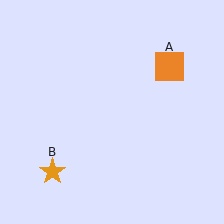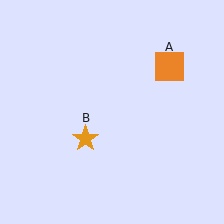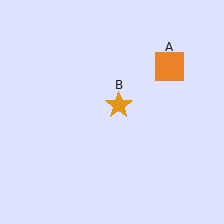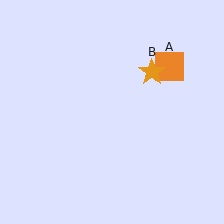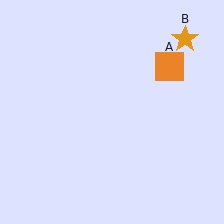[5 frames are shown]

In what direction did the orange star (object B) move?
The orange star (object B) moved up and to the right.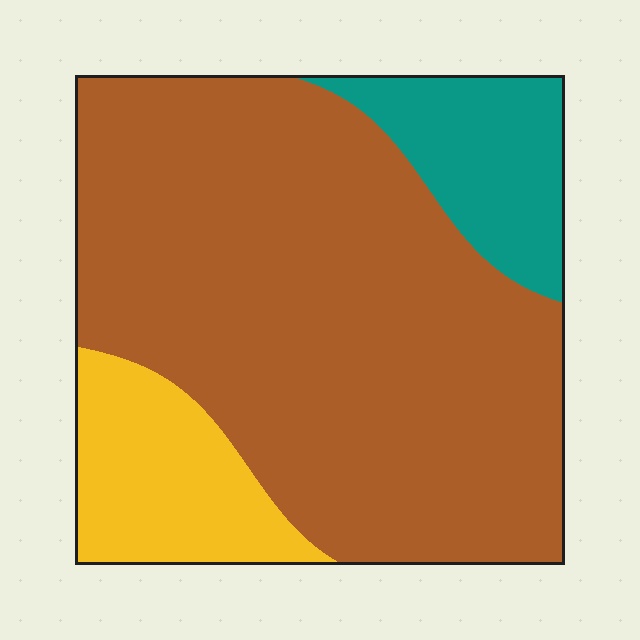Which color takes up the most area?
Brown, at roughly 70%.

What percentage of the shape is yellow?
Yellow covers about 15% of the shape.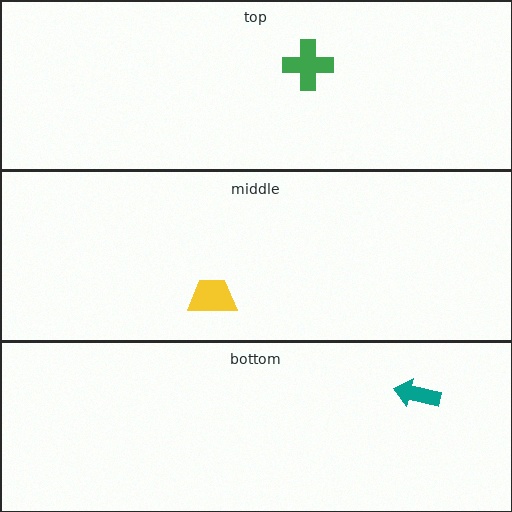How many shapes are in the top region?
1.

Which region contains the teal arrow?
The bottom region.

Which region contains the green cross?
The top region.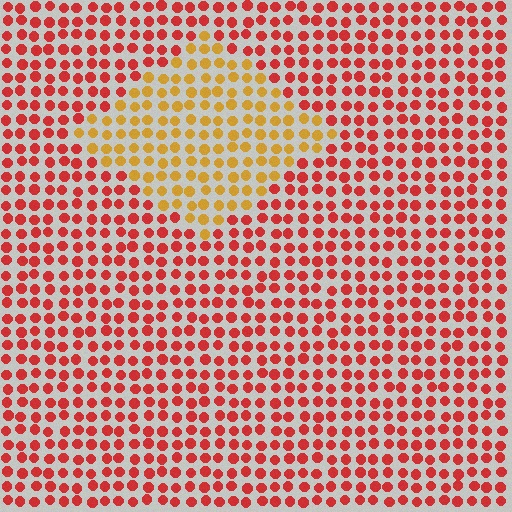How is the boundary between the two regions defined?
The boundary is defined purely by a slight shift in hue (about 43 degrees). Spacing, size, and orientation are identical on both sides.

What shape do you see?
I see a diamond.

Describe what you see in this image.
The image is filled with small red elements in a uniform arrangement. A diamond-shaped region is visible where the elements are tinted to a slightly different hue, forming a subtle color boundary.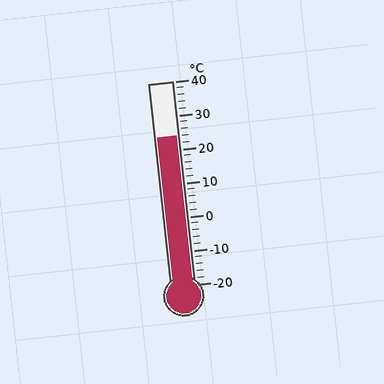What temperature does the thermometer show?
The thermometer shows approximately 24°C.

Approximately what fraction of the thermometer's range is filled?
The thermometer is filled to approximately 75% of its range.